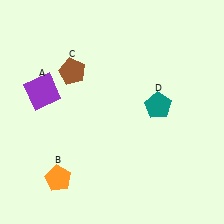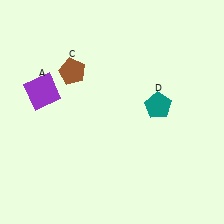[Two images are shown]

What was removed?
The orange pentagon (B) was removed in Image 2.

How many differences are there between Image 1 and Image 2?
There is 1 difference between the two images.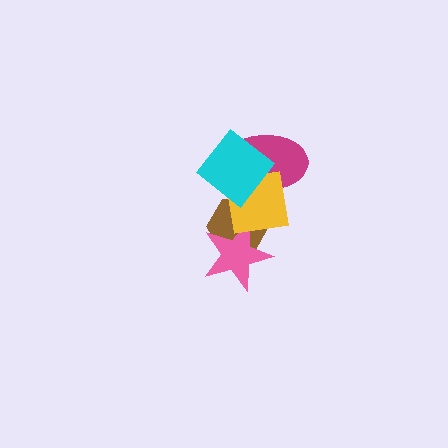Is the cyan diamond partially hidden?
No, no other shape covers it.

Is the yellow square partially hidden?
Yes, it is partially covered by another shape.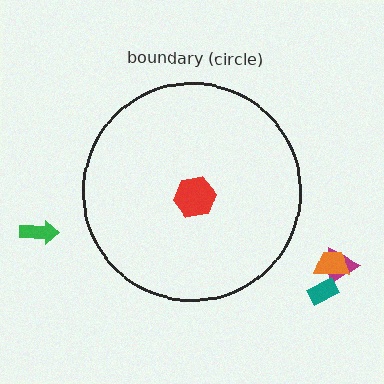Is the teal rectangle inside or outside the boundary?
Outside.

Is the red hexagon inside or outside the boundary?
Inside.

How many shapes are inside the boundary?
1 inside, 4 outside.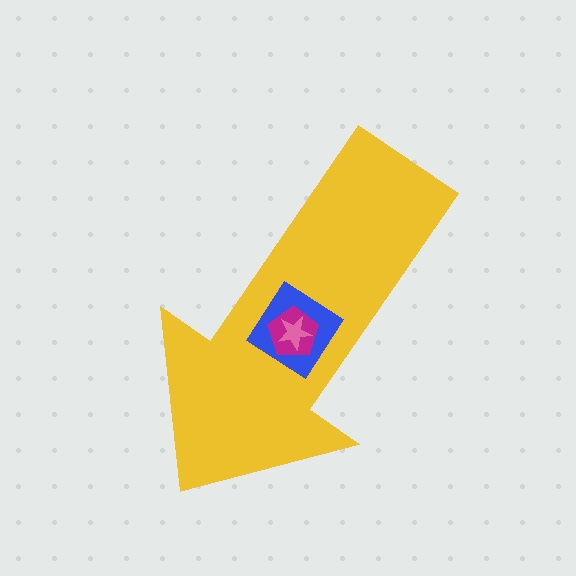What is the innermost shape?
The pink star.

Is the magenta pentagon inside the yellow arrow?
Yes.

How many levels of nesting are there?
4.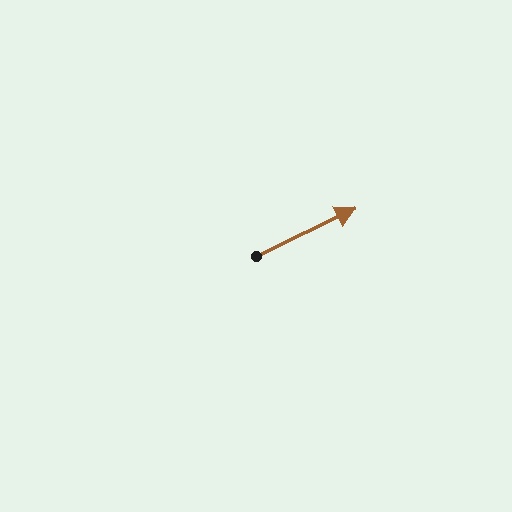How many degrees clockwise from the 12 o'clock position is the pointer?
Approximately 64 degrees.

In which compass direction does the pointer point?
Northeast.